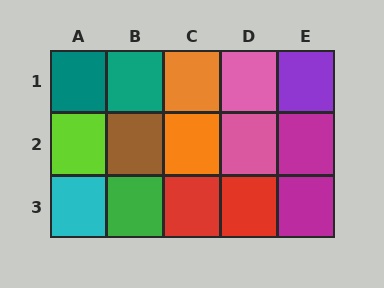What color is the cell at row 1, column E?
Purple.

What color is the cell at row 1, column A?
Teal.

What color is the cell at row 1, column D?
Pink.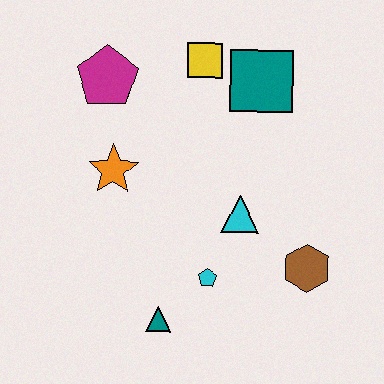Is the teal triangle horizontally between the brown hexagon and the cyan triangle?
No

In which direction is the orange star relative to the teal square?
The orange star is to the left of the teal square.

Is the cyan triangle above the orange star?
No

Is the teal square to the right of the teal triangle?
Yes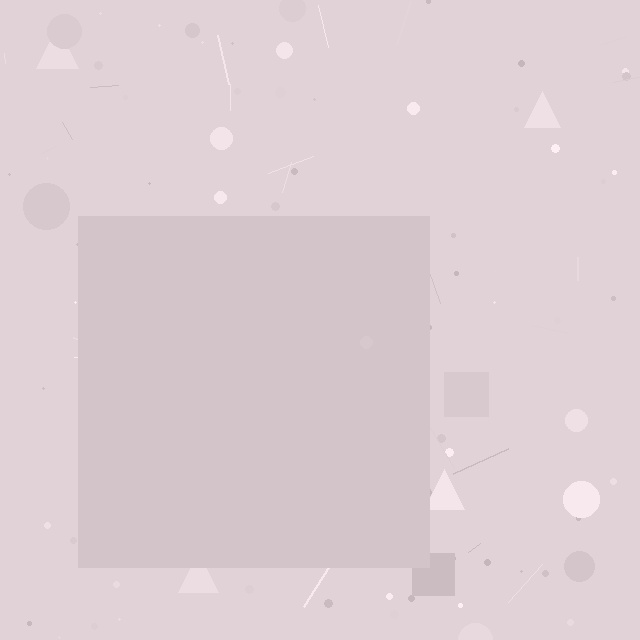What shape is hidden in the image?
A square is hidden in the image.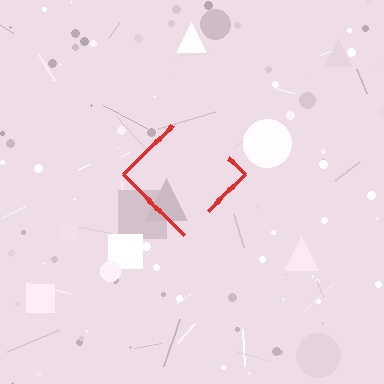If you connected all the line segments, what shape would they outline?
They would outline a diamond.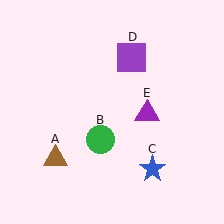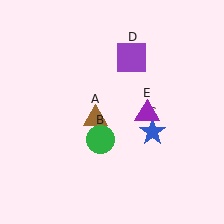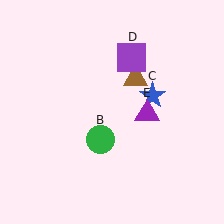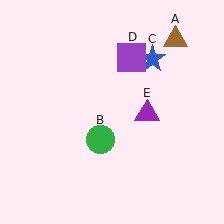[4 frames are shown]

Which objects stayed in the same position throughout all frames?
Green circle (object B) and purple square (object D) and purple triangle (object E) remained stationary.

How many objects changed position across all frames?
2 objects changed position: brown triangle (object A), blue star (object C).